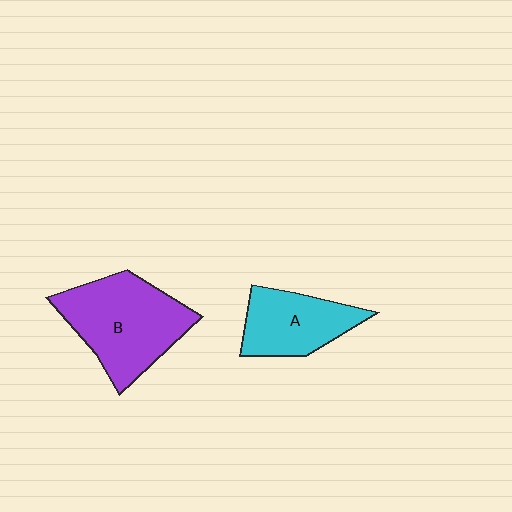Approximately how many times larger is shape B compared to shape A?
Approximately 1.5 times.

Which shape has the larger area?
Shape B (purple).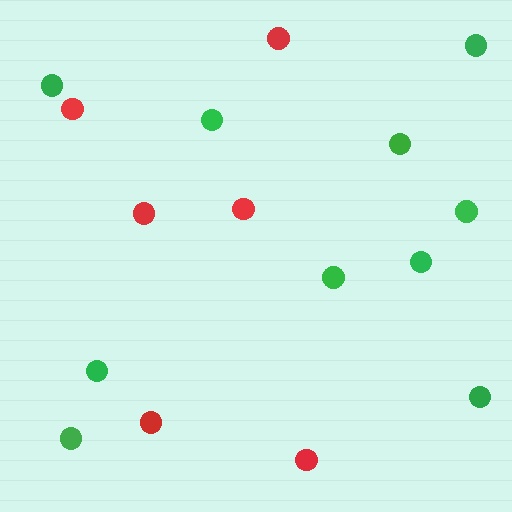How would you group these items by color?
There are 2 groups: one group of red circles (6) and one group of green circles (10).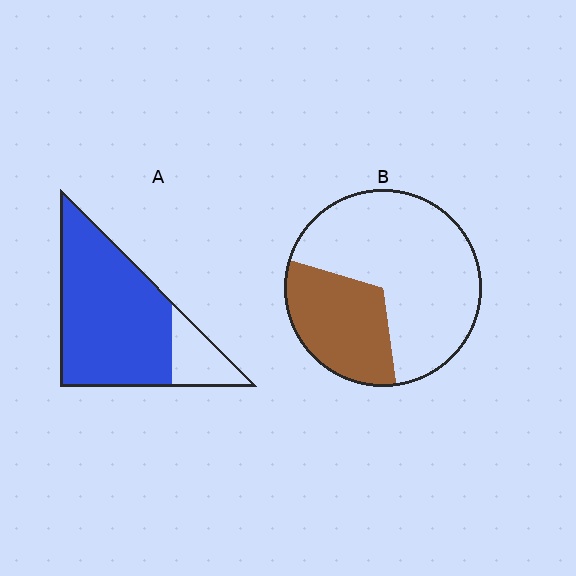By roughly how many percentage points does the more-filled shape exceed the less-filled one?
By roughly 50 percentage points (A over B).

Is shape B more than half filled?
No.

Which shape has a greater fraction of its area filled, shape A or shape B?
Shape A.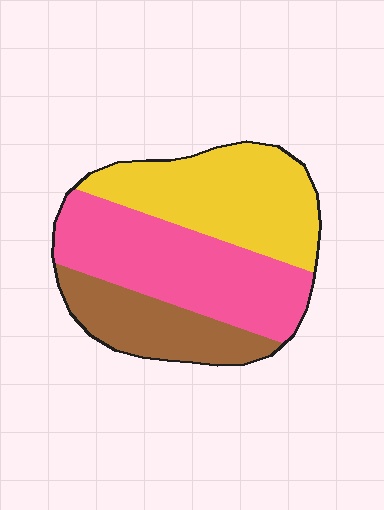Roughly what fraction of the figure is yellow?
Yellow covers roughly 35% of the figure.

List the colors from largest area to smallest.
From largest to smallest: pink, yellow, brown.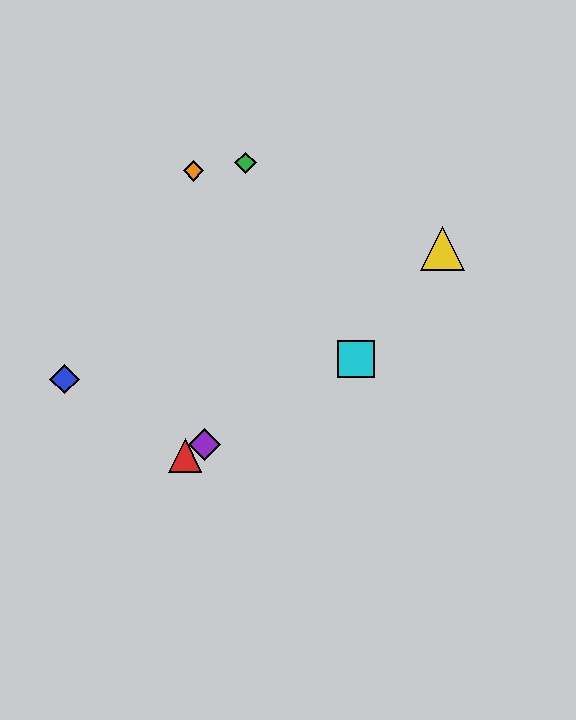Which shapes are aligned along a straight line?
The red triangle, the purple diamond, the cyan square are aligned along a straight line.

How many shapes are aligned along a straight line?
3 shapes (the red triangle, the purple diamond, the cyan square) are aligned along a straight line.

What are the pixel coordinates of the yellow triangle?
The yellow triangle is at (442, 248).